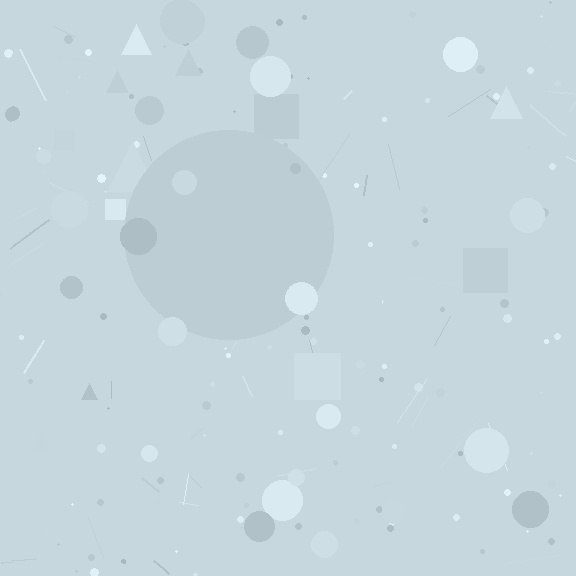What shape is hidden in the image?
A circle is hidden in the image.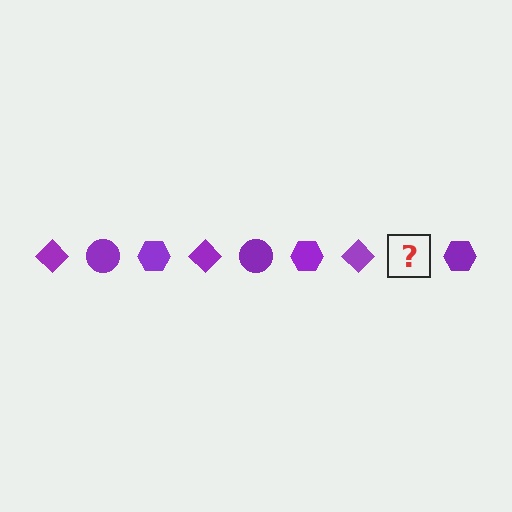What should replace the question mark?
The question mark should be replaced with a purple circle.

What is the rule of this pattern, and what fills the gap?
The rule is that the pattern cycles through diamond, circle, hexagon shapes in purple. The gap should be filled with a purple circle.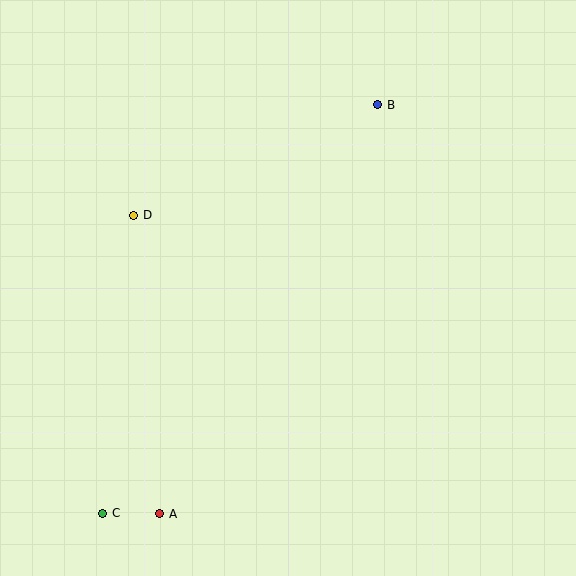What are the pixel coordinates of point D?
Point D is at (134, 215).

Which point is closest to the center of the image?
Point D at (134, 215) is closest to the center.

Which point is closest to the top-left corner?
Point D is closest to the top-left corner.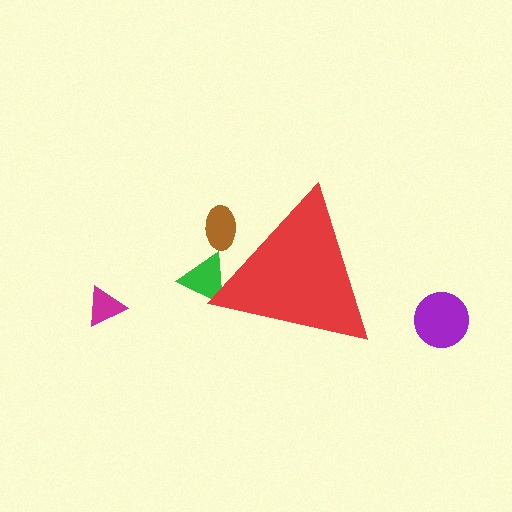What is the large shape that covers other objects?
A red triangle.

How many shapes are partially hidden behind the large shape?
2 shapes are partially hidden.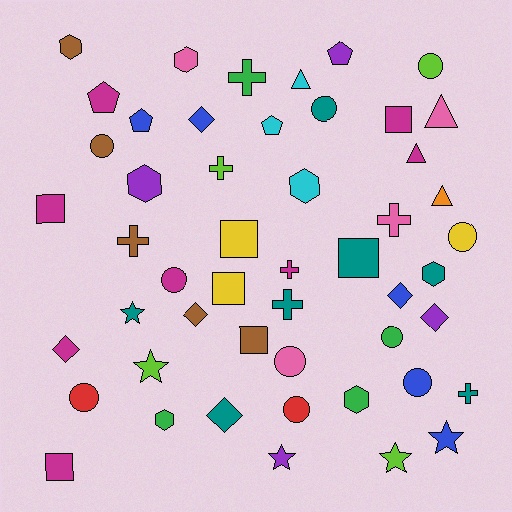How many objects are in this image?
There are 50 objects.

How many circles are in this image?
There are 10 circles.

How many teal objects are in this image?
There are 7 teal objects.